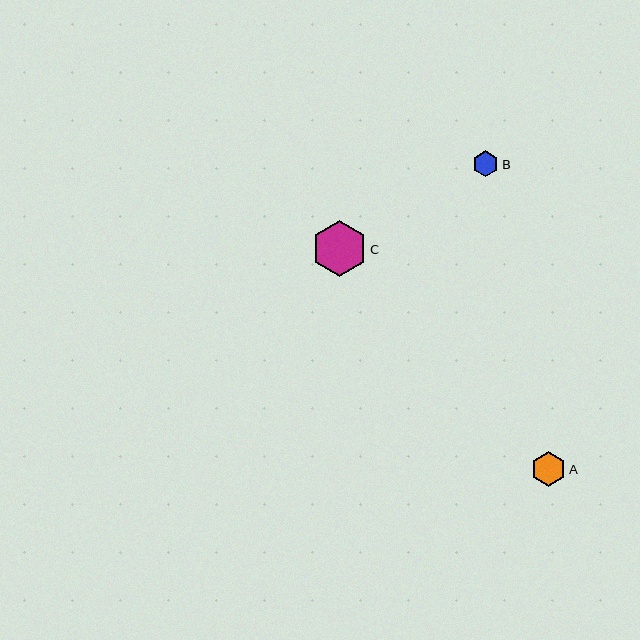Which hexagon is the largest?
Hexagon C is the largest with a size of approximately 56 pixels.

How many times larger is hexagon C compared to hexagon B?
Hexagon C is approximately 2.2 times the size of hexagon B.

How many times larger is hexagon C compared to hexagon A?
Hexagon C is approximately 1.6 times the size of hexagon A.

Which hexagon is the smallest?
Hexagon B is the smallest with a size of approximately 26 pixels.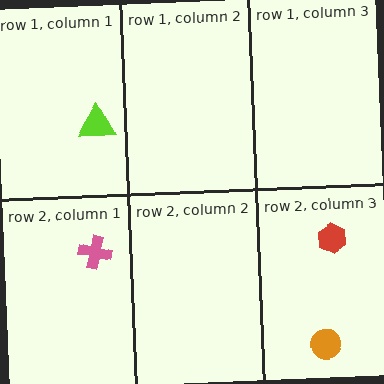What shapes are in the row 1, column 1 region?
The lime triangle.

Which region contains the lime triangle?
The row 1, column 1 region.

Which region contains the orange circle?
The row 2, column 3 region.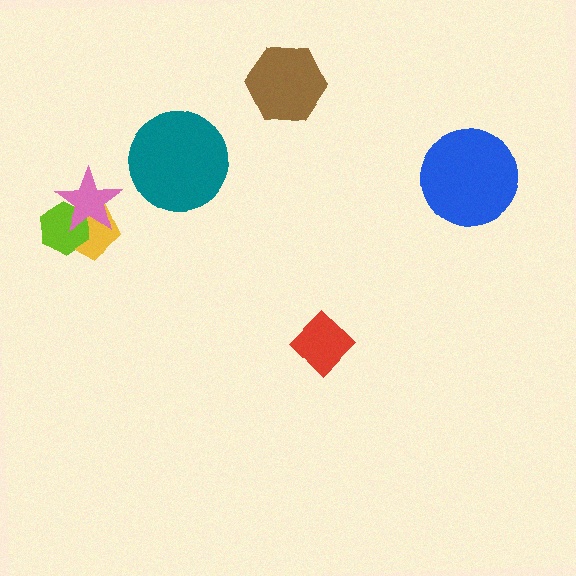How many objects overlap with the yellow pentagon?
2 objects overlap with the yellow pentagon.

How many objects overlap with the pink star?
2 objects overlap with the pink star.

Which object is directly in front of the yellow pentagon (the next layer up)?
The lime hexagon is directly in front of the yellow pentagon.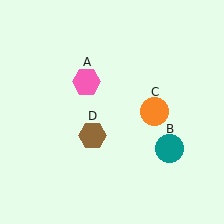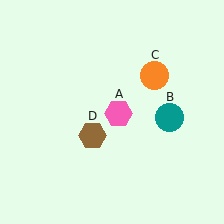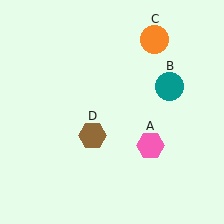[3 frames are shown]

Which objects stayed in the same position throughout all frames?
Brown hexagon (object D) remained stationary.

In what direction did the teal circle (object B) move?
The teal circle (object B) moved up.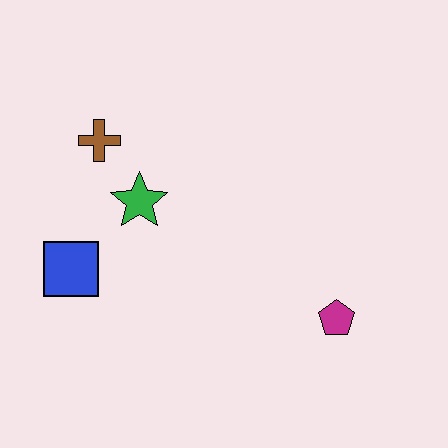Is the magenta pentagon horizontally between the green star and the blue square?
No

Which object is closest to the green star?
The brown cross is closest to the green star.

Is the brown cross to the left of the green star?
Yes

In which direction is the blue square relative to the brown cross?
The blue square is below the brown cross.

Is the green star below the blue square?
No